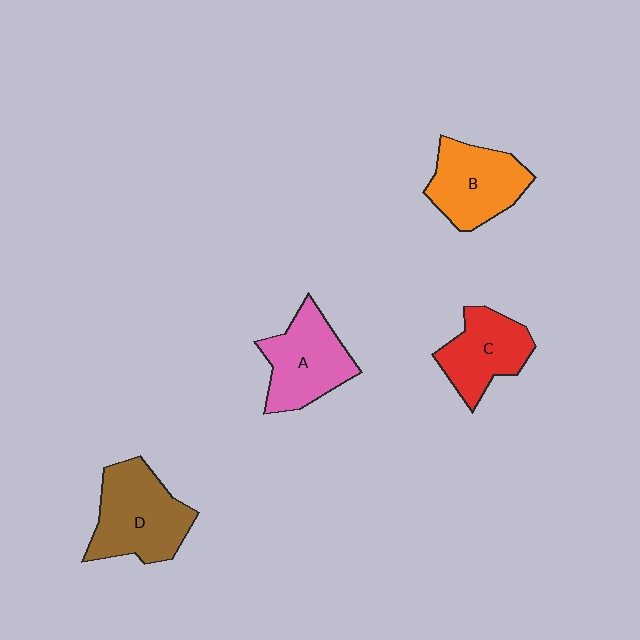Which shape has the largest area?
Shape D (brown).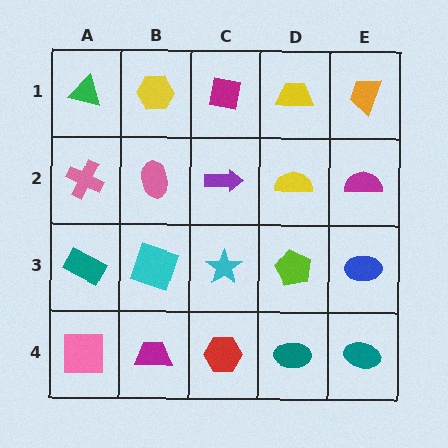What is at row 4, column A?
A pink square.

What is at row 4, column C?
A red hexagon.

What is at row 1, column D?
A yellow trapezoid.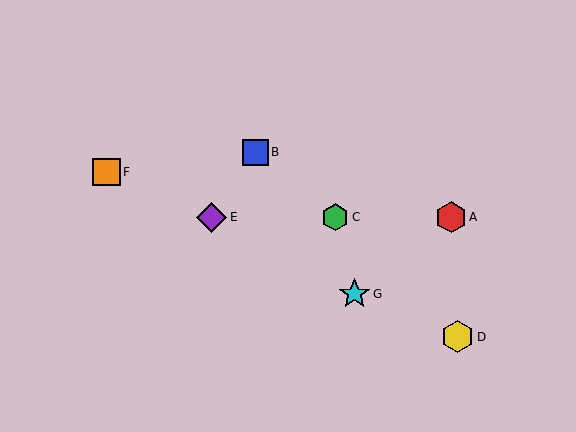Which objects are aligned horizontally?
Objects A, C, E are aligned horizontally.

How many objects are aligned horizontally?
3 objects (A, C, E) are aligned horizontally.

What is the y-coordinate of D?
Object D is at y≈337.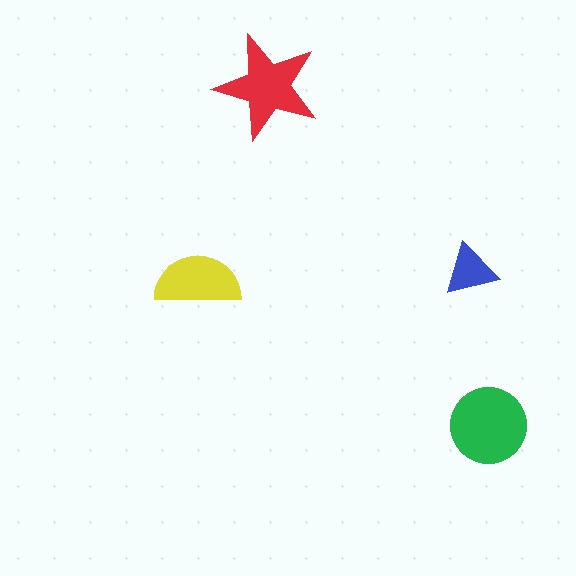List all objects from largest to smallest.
The green circle, the red star, the yellow semicircle, the blue triangle.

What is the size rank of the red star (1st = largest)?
2nd.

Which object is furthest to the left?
The yellow semicircle is leftmost.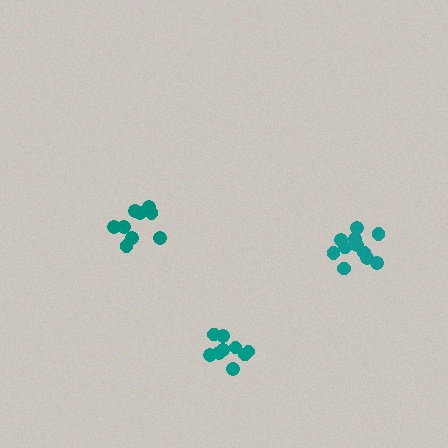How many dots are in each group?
Group 1: 9 dots, Group 2: 9 dots, Group 3: 11 dots (29 total).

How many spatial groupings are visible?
There are 3 spatial groupings.